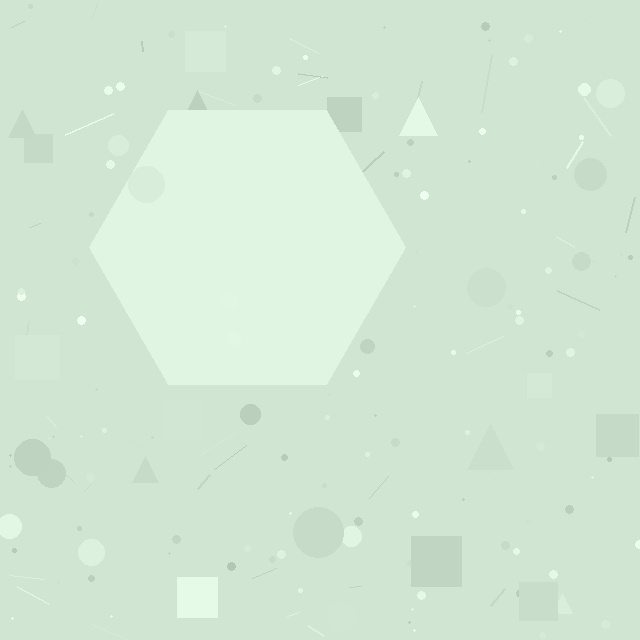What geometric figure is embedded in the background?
A hexagon is embedded in the background.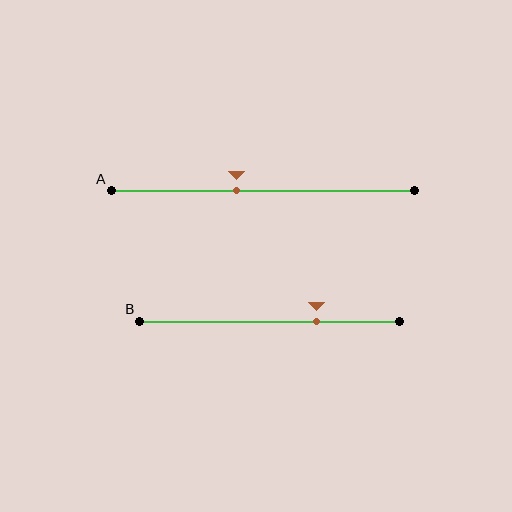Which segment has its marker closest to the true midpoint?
Segment A has its marker closest to the true midpoint.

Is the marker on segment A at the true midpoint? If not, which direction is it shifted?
No, the marker on segment A is shifted to the left by about 9% of the segment length.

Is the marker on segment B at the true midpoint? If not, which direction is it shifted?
No, the marker on segment B is shifted to the right by about 18% of the segment length.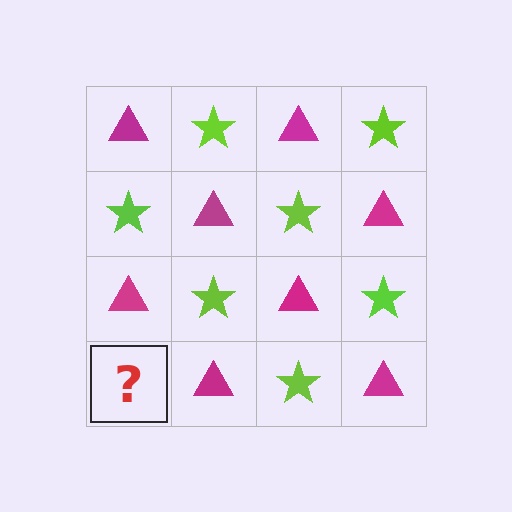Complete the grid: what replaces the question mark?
The question mark should be replaced with a lime star.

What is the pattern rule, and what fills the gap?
The rule is that it alternates magenta triangle and lime star in a checkerboard pattern. The gap should be filled with a lime star.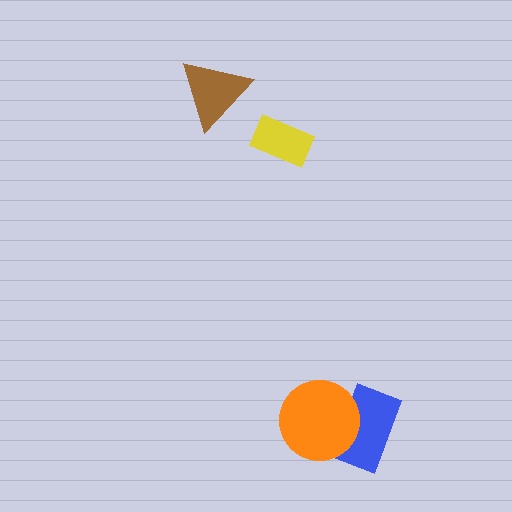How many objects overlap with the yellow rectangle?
0 objects overlap with the yellow rectangle.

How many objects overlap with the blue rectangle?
1 object overlaps with the blue rectangle.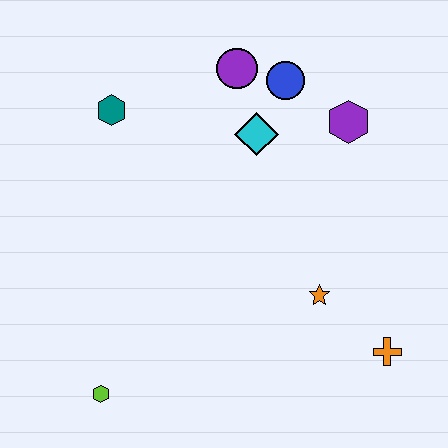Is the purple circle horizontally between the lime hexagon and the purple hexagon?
Yes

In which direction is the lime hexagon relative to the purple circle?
The lime hexagon is below the purple circle.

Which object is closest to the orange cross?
The orange star is closest to the orange cross.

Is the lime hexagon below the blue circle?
Yes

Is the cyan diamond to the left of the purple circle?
No